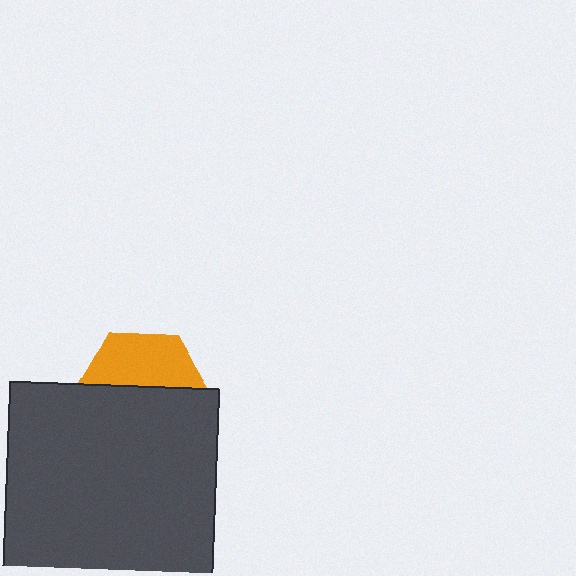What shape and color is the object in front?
The object in front is a dark gray square.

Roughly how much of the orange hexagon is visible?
A small part of it is visible (roughly 41%).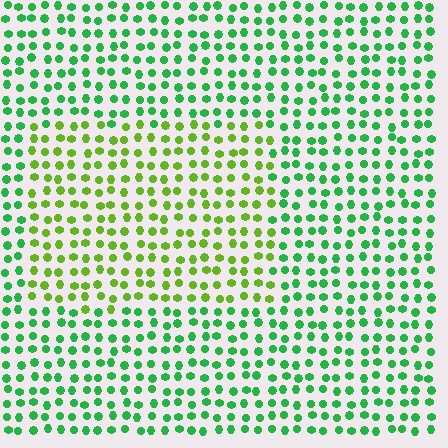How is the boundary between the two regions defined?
The boundary is defined purely by a slight shift in hue (about 41 degrees). Spacing, size, and orientation are identical on both sides.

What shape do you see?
I see a rectangle.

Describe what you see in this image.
The image is filled with small green elements in a uniform arrangement. A rectangle-shaped region is visible where the elements are tinted to a slightly different hue, forming a subtle color boundary.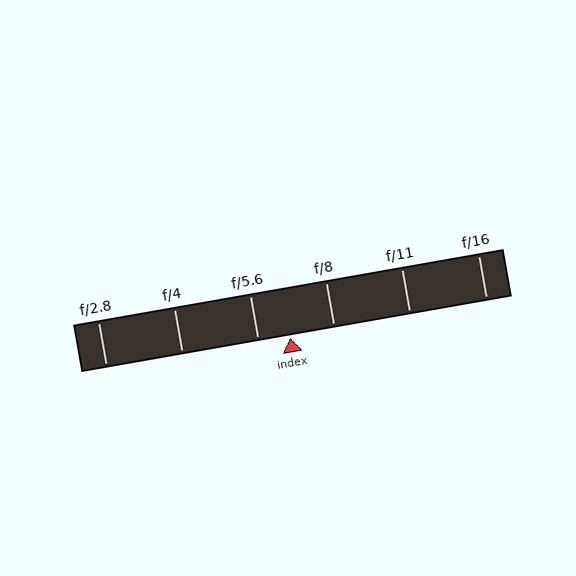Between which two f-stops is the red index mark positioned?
The index mark is between f/5.6 and f/8.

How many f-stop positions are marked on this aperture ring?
There are 6 f-stop positions marked.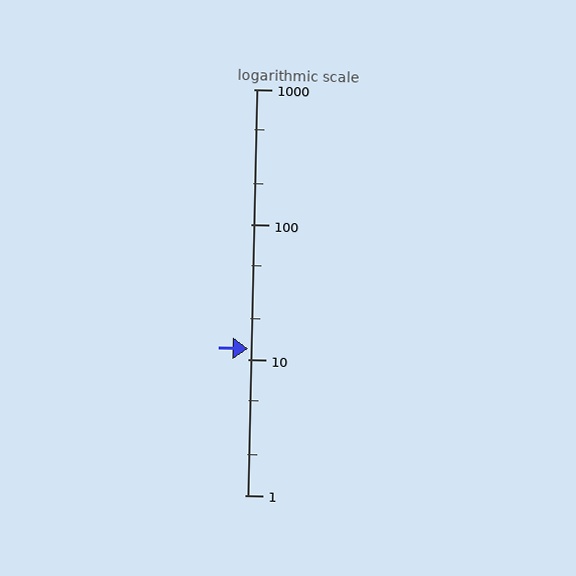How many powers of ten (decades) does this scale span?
The scale spans 3 decades, from 1 to 1000.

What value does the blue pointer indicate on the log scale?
The pointer indicates approximately 12.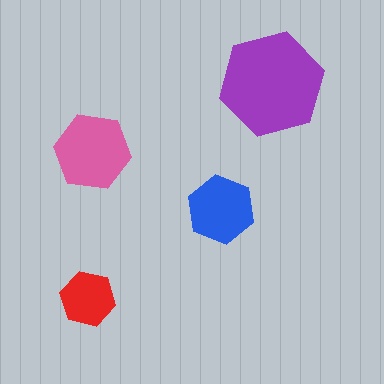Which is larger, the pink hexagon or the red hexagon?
The pink one.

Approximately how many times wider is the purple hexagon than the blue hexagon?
About 1.5 times wider.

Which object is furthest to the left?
The red hexagon is leftmost.